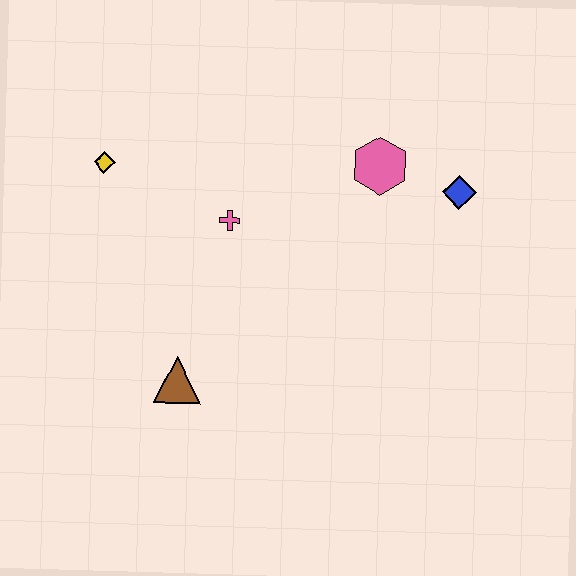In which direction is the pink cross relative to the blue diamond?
The pink cross is to the left of the blue diamond.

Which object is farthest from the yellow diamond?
The blue diamond is farthest from the yellow diamond.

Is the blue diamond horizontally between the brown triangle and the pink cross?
No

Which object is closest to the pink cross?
The yellow diamond is closest to the pink cross.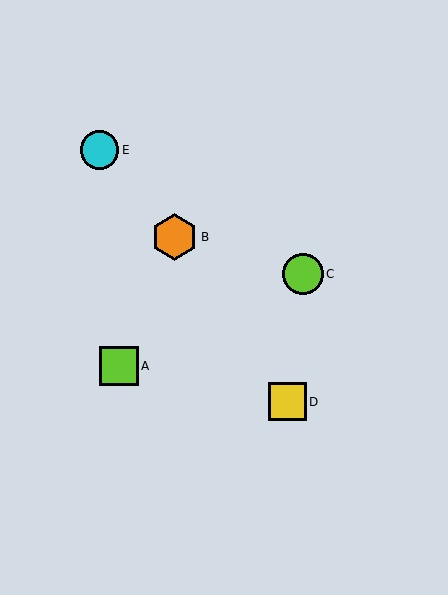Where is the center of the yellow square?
The center of the yellow square is at (288, 402).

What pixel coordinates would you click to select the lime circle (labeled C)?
Click at (303, 274) to select the lime circle C.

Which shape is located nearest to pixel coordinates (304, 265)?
The lime circle (labeled C) at (303, 274) is nearest to that location.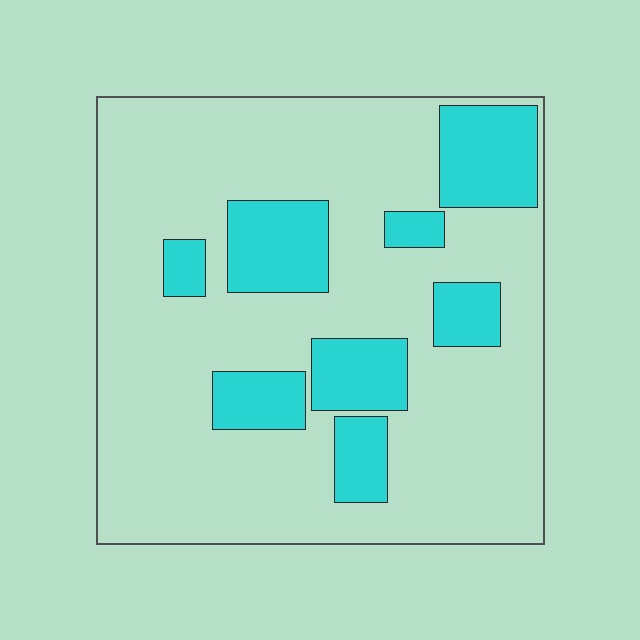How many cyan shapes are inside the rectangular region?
8.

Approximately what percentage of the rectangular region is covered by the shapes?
Approximately 25%.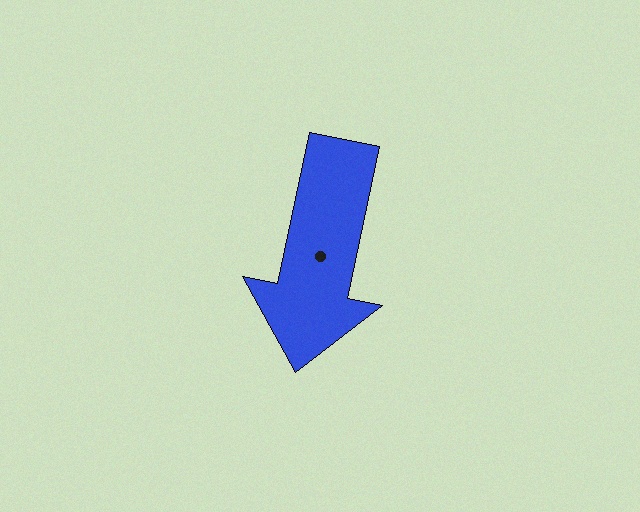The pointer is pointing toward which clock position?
Roughly 6 o'clock.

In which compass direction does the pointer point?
South.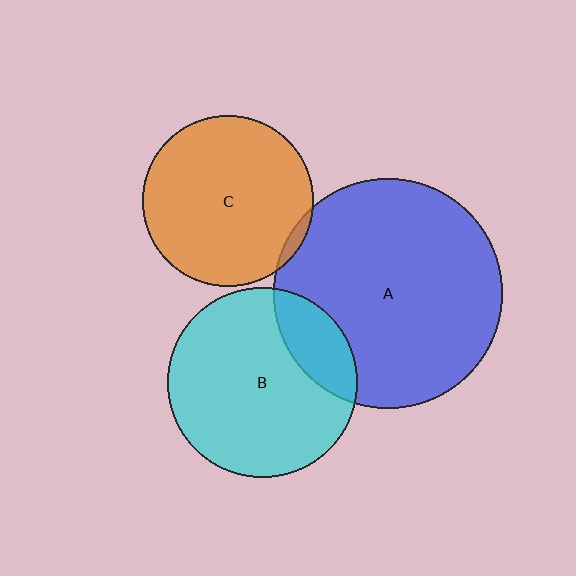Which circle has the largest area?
Circle A (blue).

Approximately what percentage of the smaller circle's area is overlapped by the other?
Approximately 5%.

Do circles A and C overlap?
Yes.